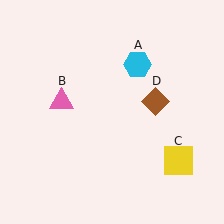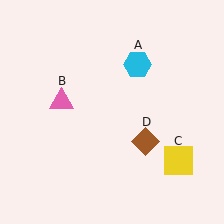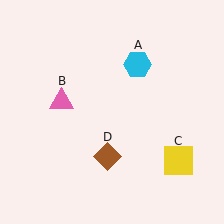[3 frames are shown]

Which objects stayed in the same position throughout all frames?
Cyan hexagon (object A) and pink triangle (object B) and yellow square (object C) remained stationary.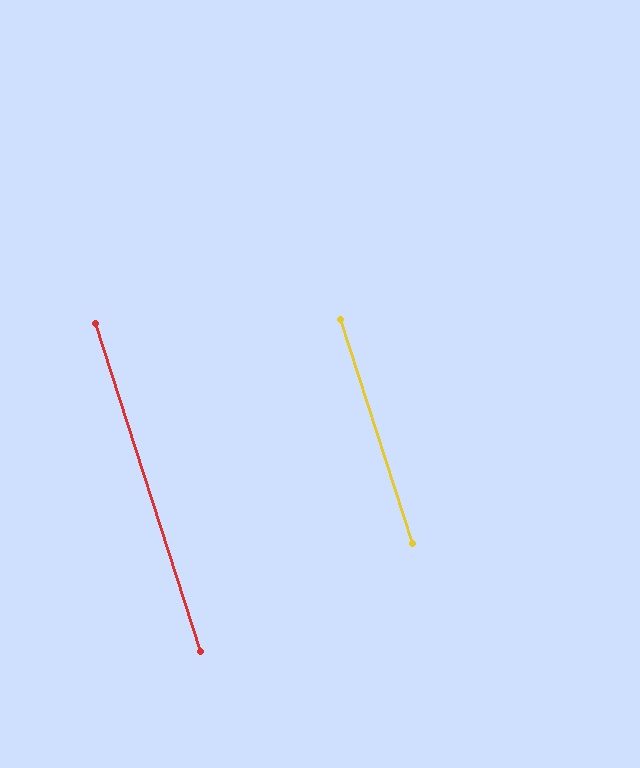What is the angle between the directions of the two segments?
Approximately 0 degrees.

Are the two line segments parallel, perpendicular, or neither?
Parallel — their directions differ by only 0.0°.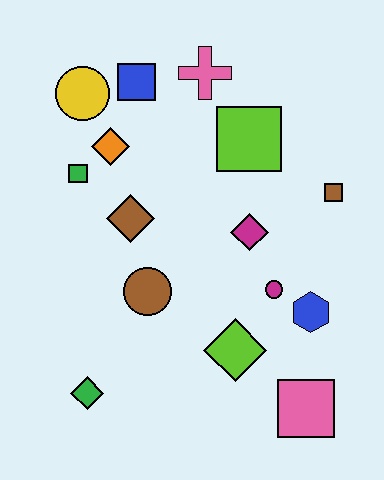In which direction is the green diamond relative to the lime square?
The green diamond is below the lime square.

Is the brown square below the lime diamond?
No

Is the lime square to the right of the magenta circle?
No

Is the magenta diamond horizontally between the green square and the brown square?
Yes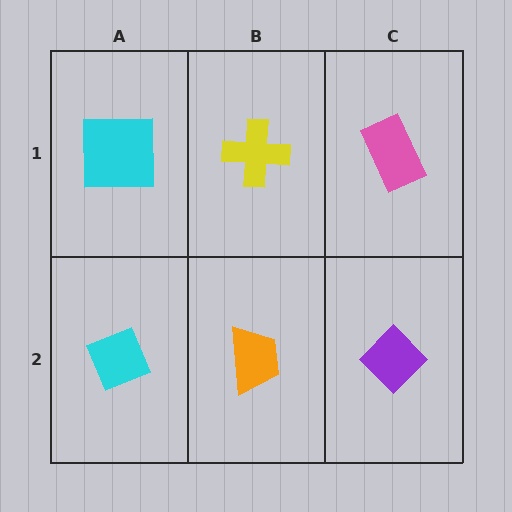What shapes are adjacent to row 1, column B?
An orange trapezoid (row 2, column B), a cyan square (row 1, column A), a pink rectangle (row 1, column C).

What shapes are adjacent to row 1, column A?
A cyan diamond (row 2, column A), a yellow cross (row 1, column B).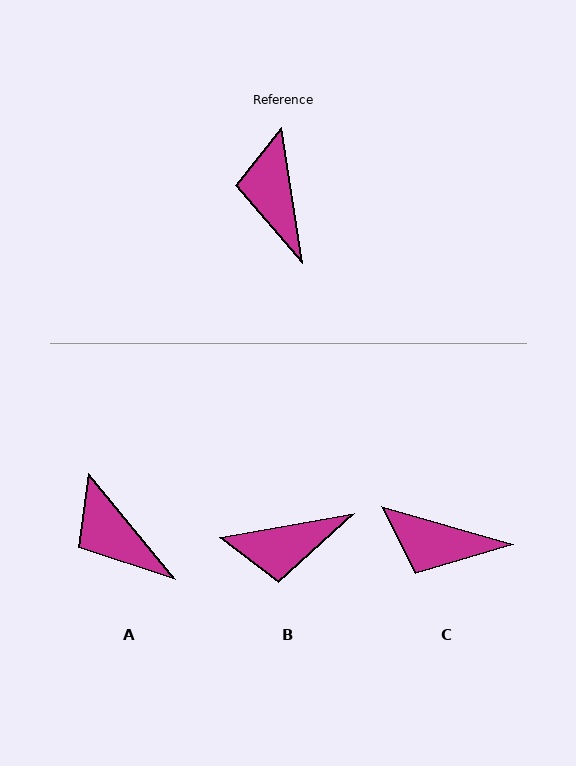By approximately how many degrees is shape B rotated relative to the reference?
Approximately 92 degrees counter-clockwise.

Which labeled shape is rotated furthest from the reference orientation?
B, about 92 degrees away.